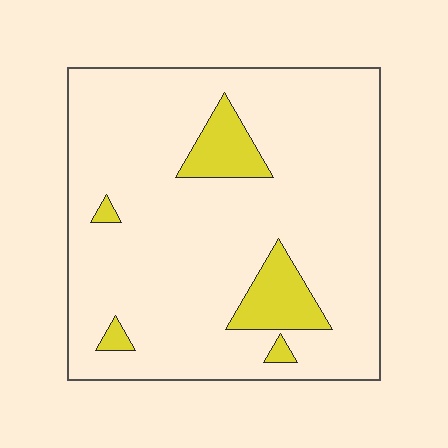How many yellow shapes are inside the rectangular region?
5.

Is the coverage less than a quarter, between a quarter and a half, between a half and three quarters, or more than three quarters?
Less than a quarter.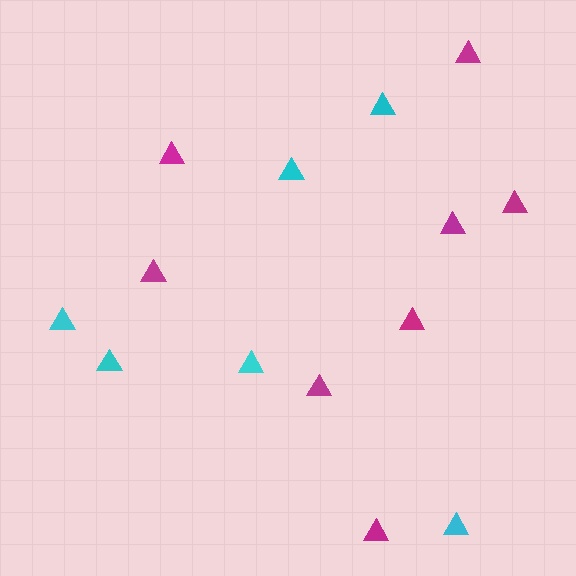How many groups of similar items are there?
There are 2 groups: one group of cyan triangles (6) and one group of magenta triangles (8).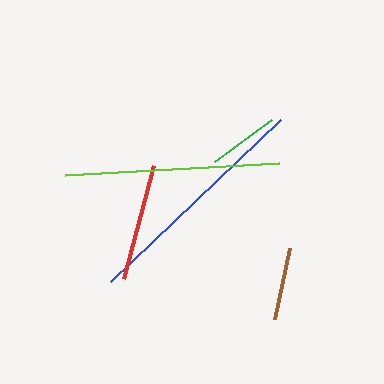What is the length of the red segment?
The red segment is approximately 117 pixels long.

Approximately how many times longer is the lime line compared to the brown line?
The lime line is approximately 2.9 times the length of the brown line.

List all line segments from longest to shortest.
From longest to shortest: blue, lime, red, brown, green.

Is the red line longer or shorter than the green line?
The red line is longer than the green line.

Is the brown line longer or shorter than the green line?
The brown line is longer than the green line.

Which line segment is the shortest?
The green line is the shortest at approximately 70 pixels.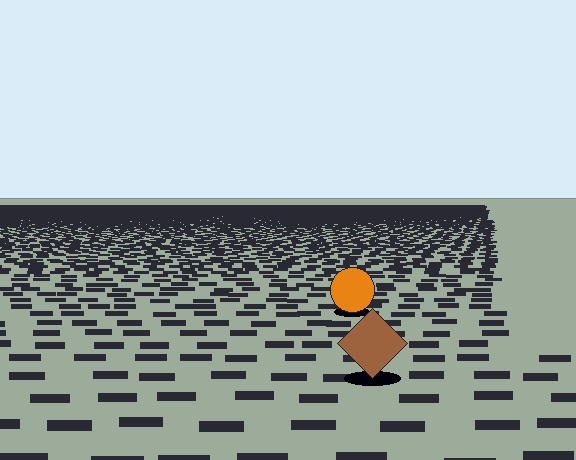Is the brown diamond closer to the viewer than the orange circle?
Yes. The brown diamond is closer — you can tell from the texture gradient: the ground texture is coarser near it.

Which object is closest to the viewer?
The brown diamond is closest. The texture marks near it are larger and more spread out.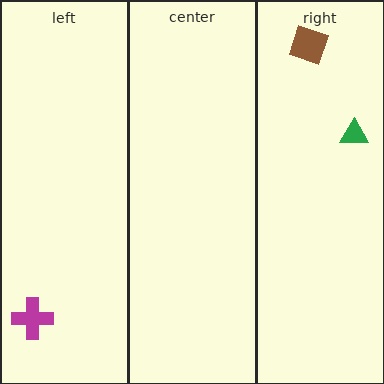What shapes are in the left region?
The magenta cross.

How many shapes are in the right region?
2.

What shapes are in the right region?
The green triangle, the brown diamond.